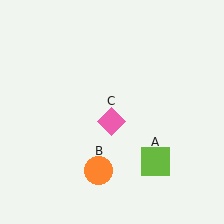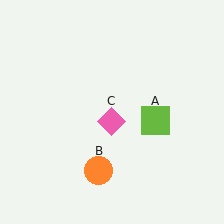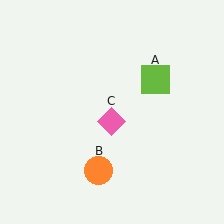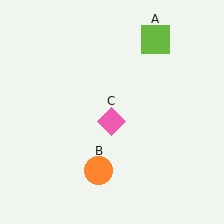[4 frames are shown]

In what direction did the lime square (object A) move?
The lime square (object A) moved up.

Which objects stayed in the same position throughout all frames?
Orange circle (object B) and pink diamond (object C) remained stationary.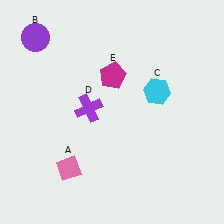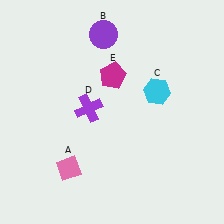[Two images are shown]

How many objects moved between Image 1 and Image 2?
1 object moved between the two images.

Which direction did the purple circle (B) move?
The purple circle (B) moved right.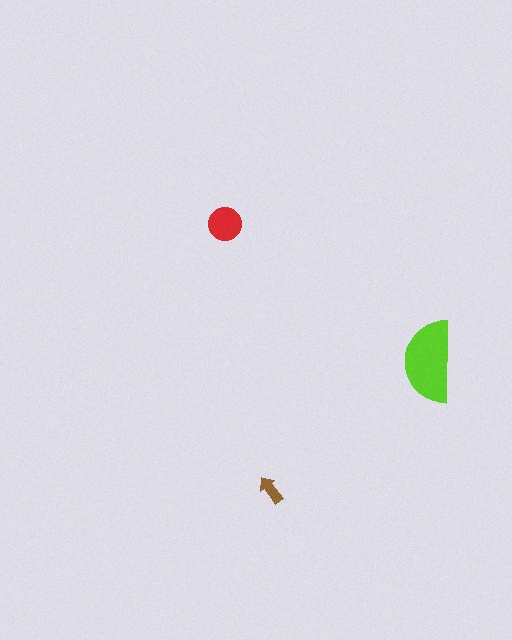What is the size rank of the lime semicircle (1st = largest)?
1st.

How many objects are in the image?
There are 3 objects in the image.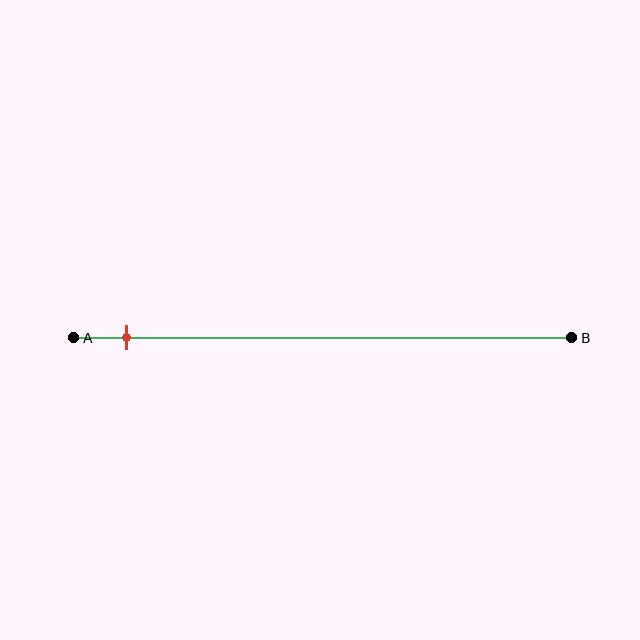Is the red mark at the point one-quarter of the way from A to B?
No, the mark is at about 10% from A, not at the 25% one-quarter point.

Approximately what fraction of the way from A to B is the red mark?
The red mark is approximately 10% of the way from A to B.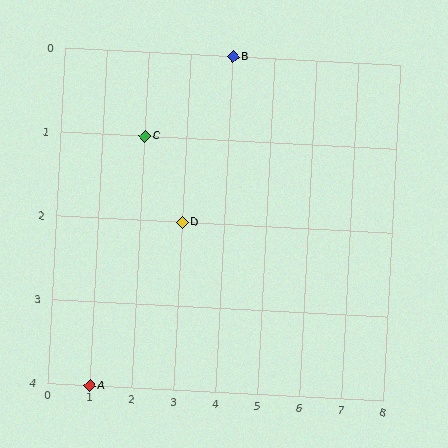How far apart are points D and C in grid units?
Points D and C are 1 column and 1 row apart (about 1.4 grid units diagonally).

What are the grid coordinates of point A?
Point A is at grid coordinates (1, 4).